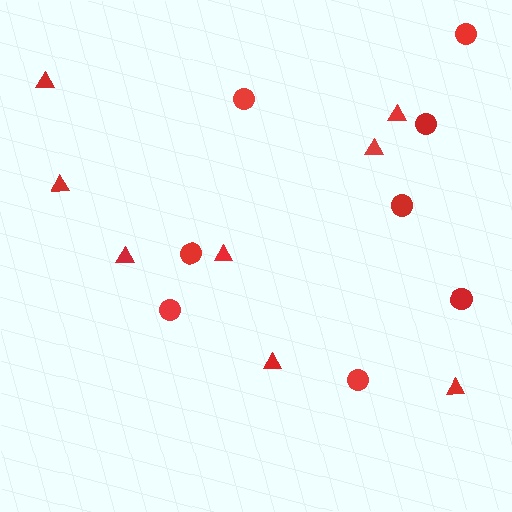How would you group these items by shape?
There are 2 groups: one group of circles (8) and one group of triangles (8).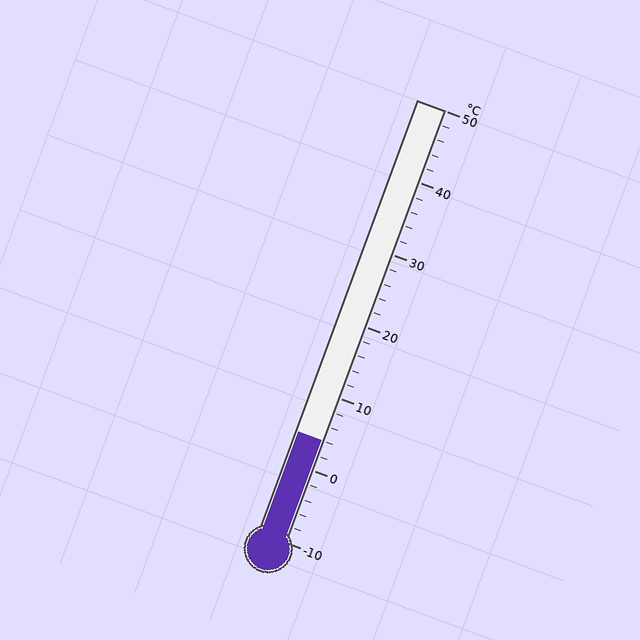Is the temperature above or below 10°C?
The temperature is below 10°C.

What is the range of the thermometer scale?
The thermometer scale ranges from -10°C to 50°C.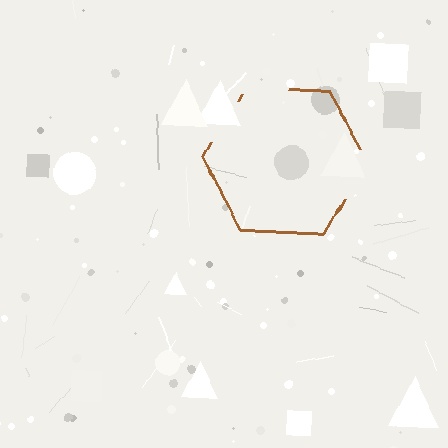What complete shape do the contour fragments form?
The contour fragments form a hexagon.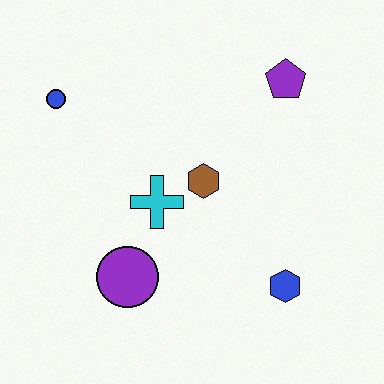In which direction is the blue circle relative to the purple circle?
The blue circle is above the purple circle.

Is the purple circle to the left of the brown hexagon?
Yes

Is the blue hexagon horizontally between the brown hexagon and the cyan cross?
No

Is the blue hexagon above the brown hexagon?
No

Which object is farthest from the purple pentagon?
The purple circle is farthest from the purple pentagon.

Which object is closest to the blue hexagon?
The brown hexagon is closest to the blue hexagon.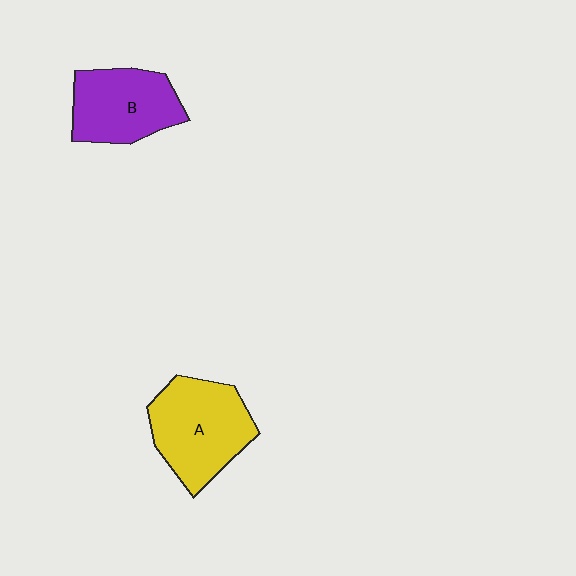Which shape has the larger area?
Shape A (yellow).